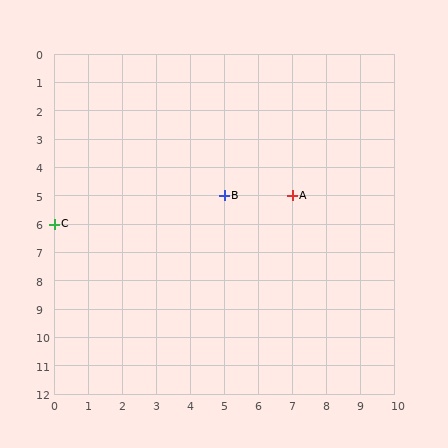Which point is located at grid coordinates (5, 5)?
Point B is at (5, 5).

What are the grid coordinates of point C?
Point C is at grid coordinates (0, 6).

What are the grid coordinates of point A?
Point A is at grid coordinates (7, 5).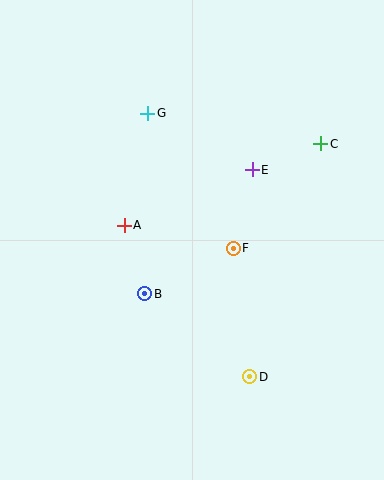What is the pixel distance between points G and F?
The distance between G and F is 160 pixels.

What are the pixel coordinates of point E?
Point E is at (252, 170).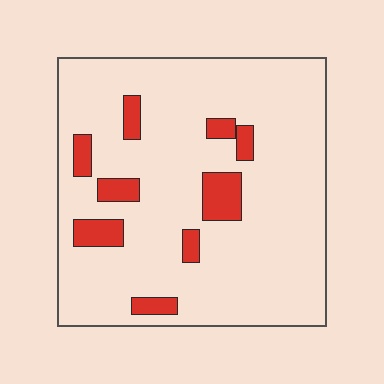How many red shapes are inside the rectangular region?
9.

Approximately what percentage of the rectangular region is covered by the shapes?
Approximately 10%.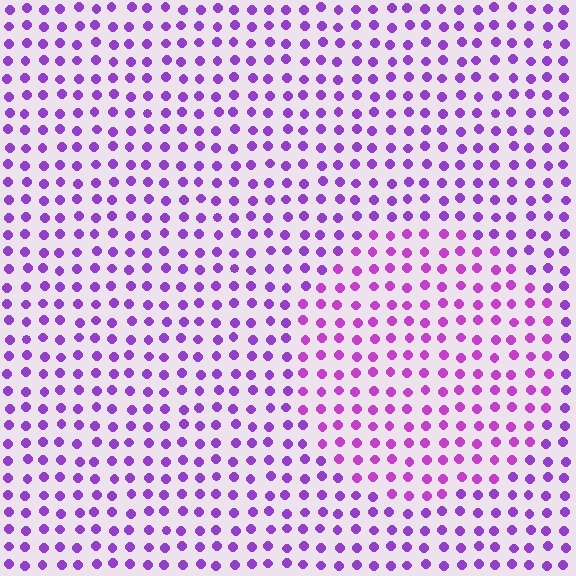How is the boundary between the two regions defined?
The boundary is defined purely by a slight shift in hue (about 21 degrees). Spacing, size, and orientation are identical on both sides.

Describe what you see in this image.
The image is filled with small purple elements in a uniform arrangement. A circle-shaped region is visible where the elements are tinted to a slightly different hue, forming a subtle color boundary.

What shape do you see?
I see a circle.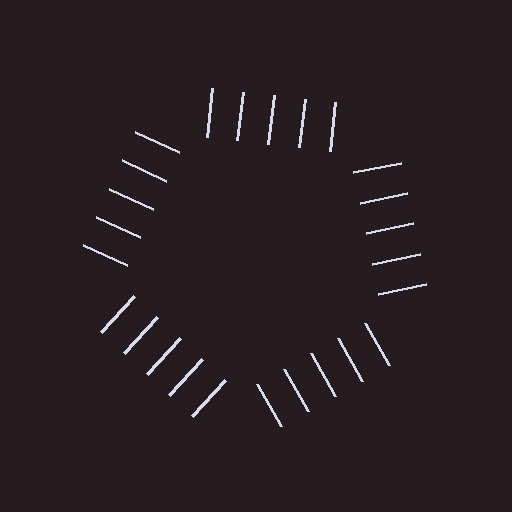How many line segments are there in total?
25 — 5 along each of the 5 edges.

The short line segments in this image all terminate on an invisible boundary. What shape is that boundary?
An illusory pentagon — the line segments terminate on its edges but no continuous stroke is drawn.